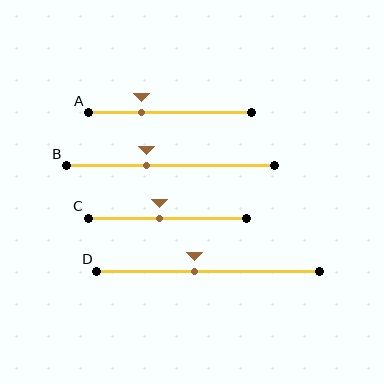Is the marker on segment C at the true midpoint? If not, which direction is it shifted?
No, the marker on segment C is shifted to the left by about 5% of the segment length.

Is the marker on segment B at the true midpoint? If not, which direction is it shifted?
No, the marker on segment B is shifted to the left by about 11% of the segment length.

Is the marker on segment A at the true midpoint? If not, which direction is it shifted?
No, the marker on segment A is shifted to the left by about 18% of the segment length.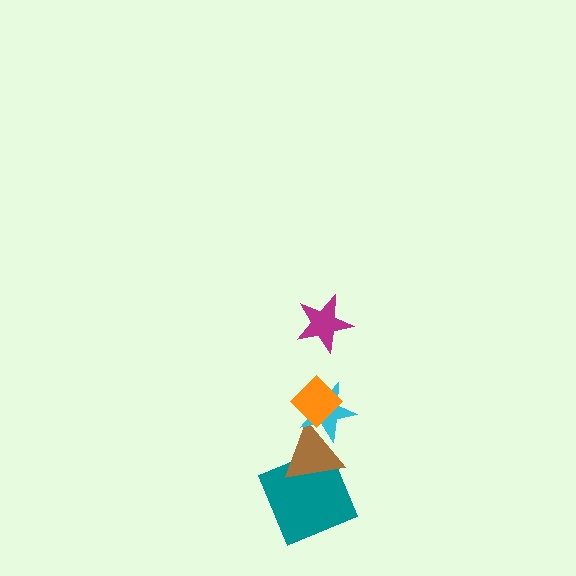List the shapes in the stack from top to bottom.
From top to bottom: the magenta star, the orange diamond, the cyan star, the brown triangle, the teal square.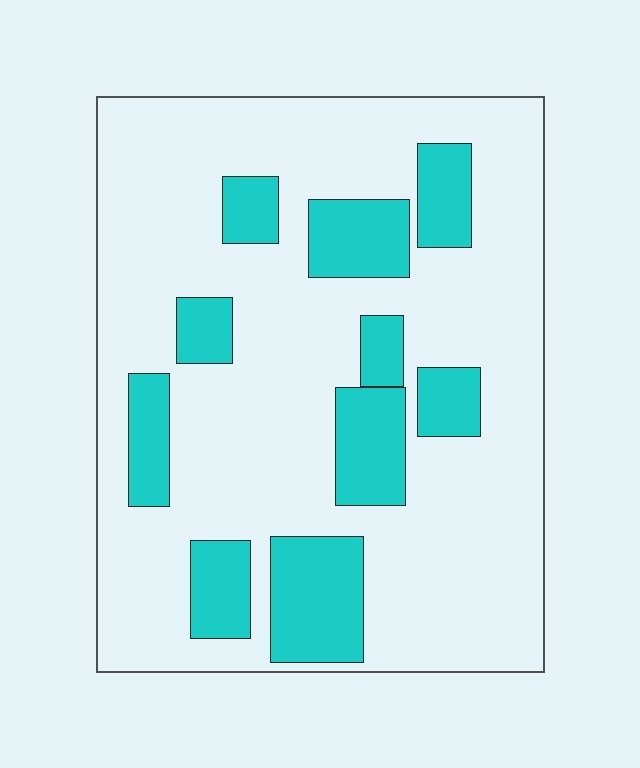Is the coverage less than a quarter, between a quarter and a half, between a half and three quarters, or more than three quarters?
Less than a quarter.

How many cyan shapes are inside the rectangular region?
10.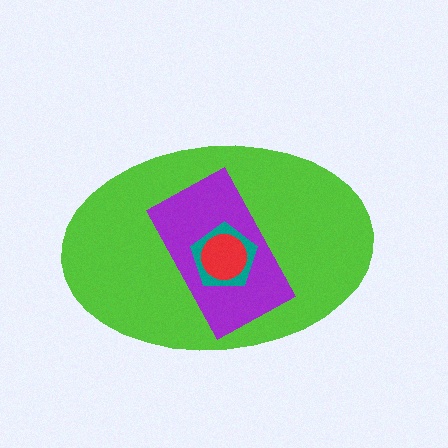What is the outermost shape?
The lime ellipse.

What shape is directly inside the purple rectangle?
The teal pentagon.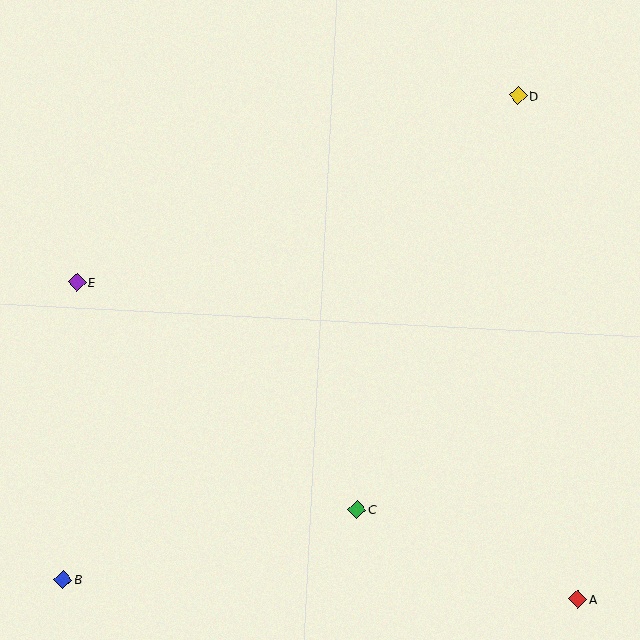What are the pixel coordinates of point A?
Point A is at (578, 599).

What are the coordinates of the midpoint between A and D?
The midpoint between A and D is at (548, 347).